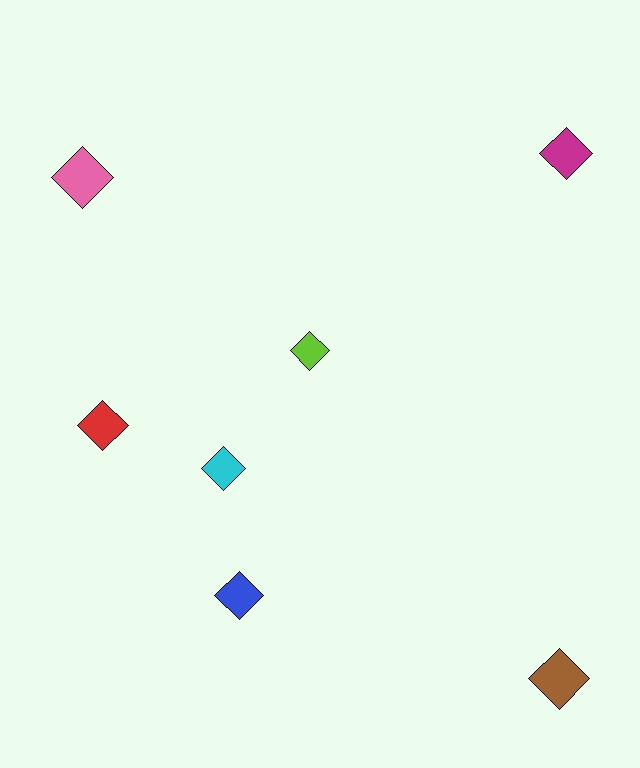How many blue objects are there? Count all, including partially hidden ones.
There is 1 blue object.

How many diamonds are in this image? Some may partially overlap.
There are 7 diamonds.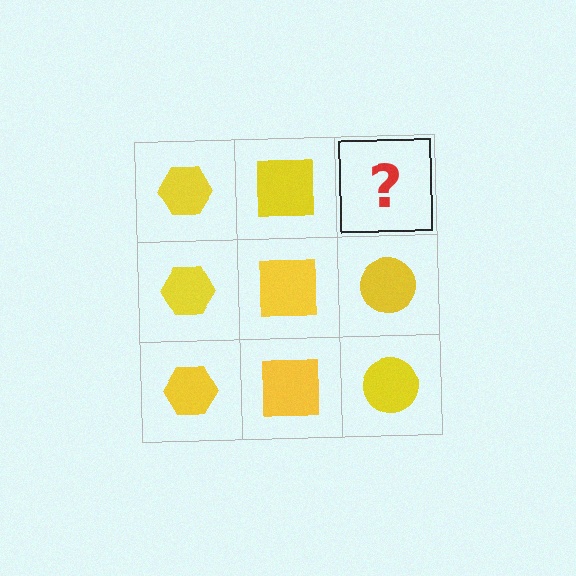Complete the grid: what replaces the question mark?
The question mark should be replaced with a yellow circle.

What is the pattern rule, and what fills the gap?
The rule is that each column has a consistent shape. The gap should be filled with a yellow circle.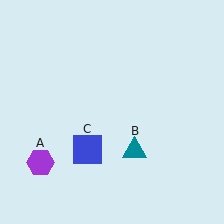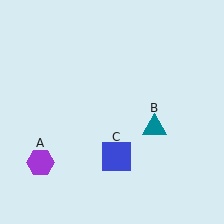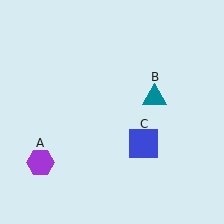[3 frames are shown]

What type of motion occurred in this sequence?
The teal triangle (object B), blue square (object C) rotated counterclockwise around the center of the scene.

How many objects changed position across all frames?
2 objects changed position: teal triangle (object B), blue square (object C).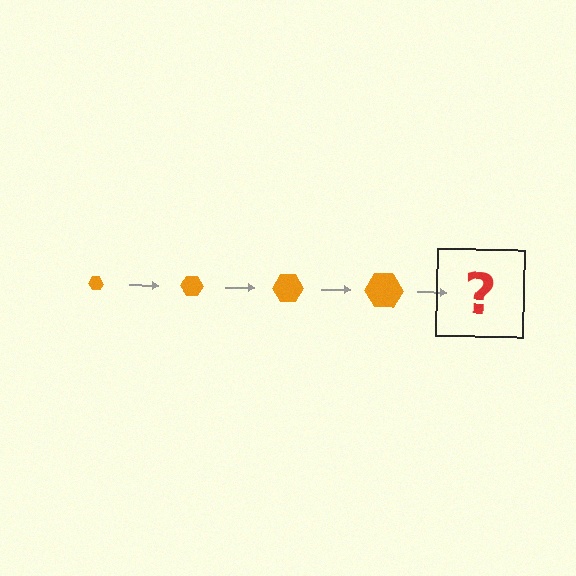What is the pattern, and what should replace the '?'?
The pattern is that the hexagon gets progressively larger each step. The '?' should be an orange hexagon, larger than the previous one.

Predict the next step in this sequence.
The next step is an orange hexagon, larger than the previous one.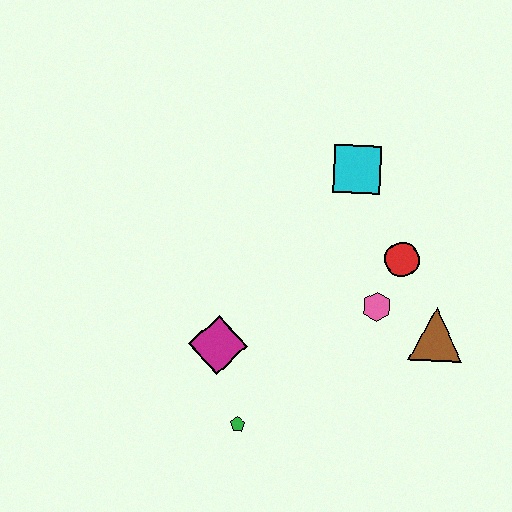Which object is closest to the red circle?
The pink hexagon is closest to the red circle.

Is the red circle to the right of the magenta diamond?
Yes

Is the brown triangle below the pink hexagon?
Yes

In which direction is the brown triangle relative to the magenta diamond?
The brown triangle is to the right of the magenta diamond.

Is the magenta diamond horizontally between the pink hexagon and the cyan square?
No